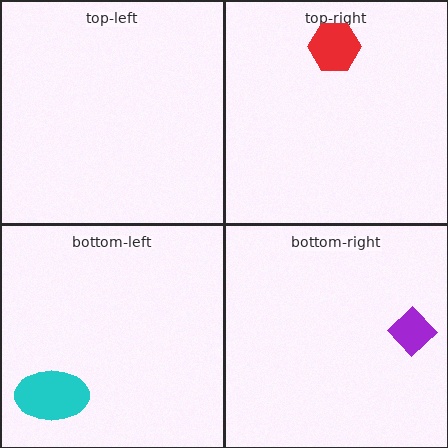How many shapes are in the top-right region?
1.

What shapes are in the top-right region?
The red hexagon.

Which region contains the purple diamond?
The bottom-right region.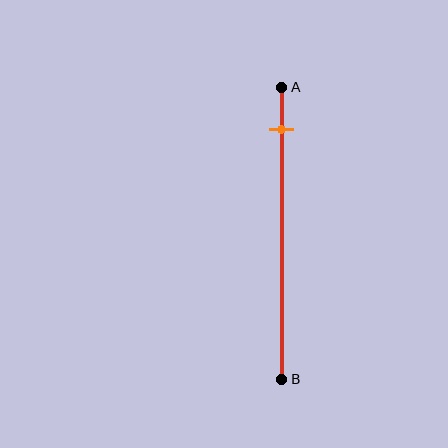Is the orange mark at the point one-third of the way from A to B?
No, the mark is at about 15% from A, not at the 33% one-third point.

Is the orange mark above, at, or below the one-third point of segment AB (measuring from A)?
The orange mark is above the one-third point of segment AB.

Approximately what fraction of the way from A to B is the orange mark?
The orange mark is approximately 15% of the way from A to B.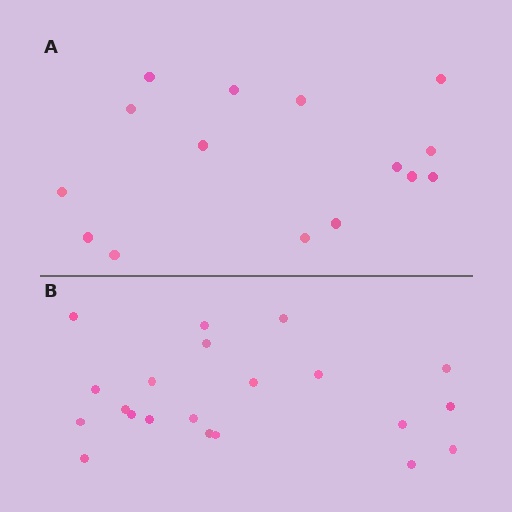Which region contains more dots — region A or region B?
Region B (the bottom region) has more dots.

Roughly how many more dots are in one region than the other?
Region B has about 6 more dots than region A.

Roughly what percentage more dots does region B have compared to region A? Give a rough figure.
About 40% more.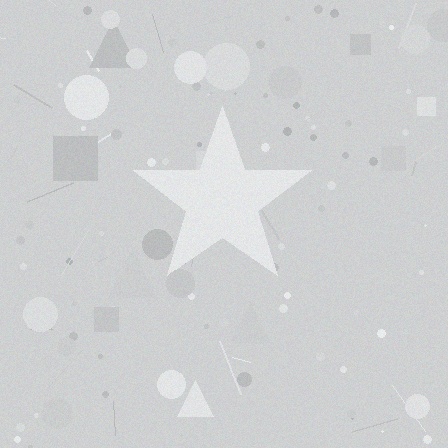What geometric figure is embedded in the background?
A star is embedded in the background.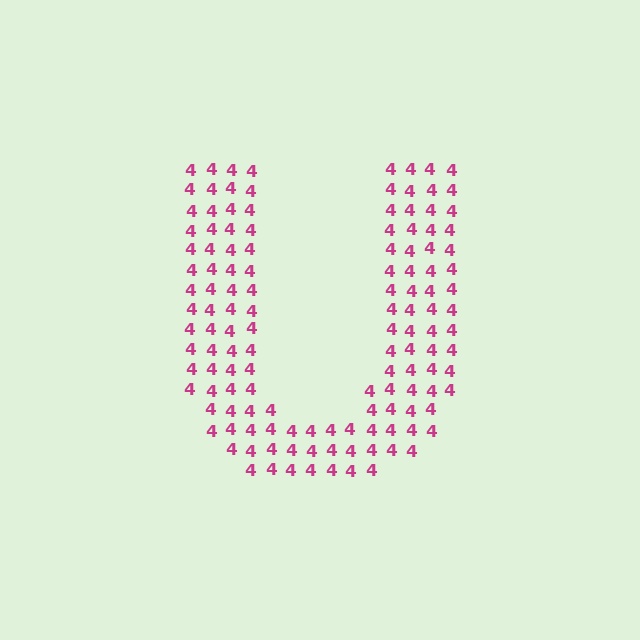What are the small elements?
The small elements are digit 4's.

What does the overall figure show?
The overall figure shows the letter U.